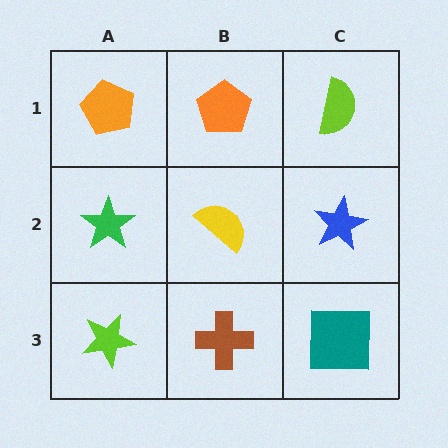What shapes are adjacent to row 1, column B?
A yellow semicircle (row 2, column B), an orange pentagon (row 1, column A), a lime semicircle (row 1, column C).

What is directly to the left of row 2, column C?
A yellow semicircle.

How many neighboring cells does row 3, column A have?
2.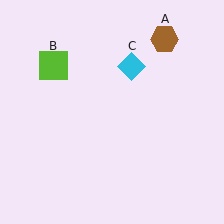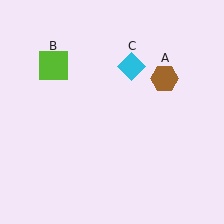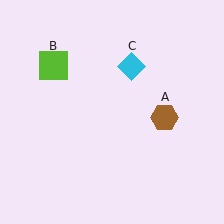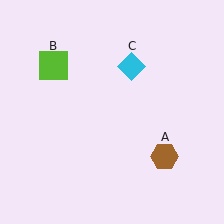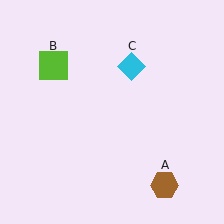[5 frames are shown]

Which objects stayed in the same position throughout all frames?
Lime square (object B) and cyan diamond (object C) remained stationary.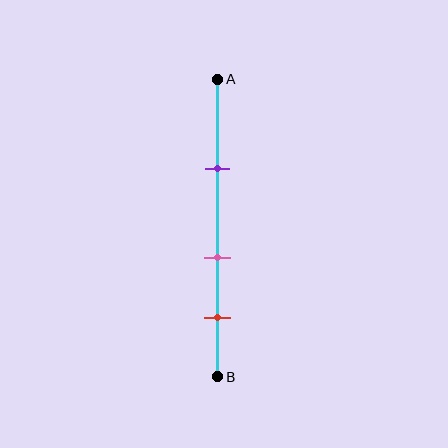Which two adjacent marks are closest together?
The pink and red marks are the closest adjacent pair.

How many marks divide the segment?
There are 3 marks dividing the segment.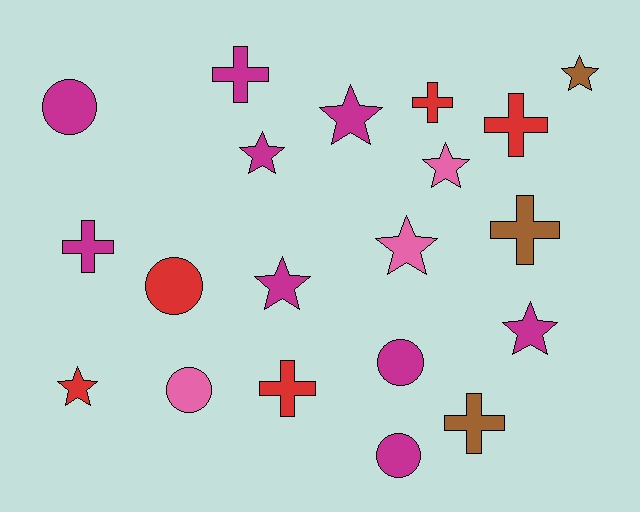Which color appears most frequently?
Magenta, with 9 objects.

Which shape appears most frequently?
Star, with 8 objects.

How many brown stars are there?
There is 1 brown star.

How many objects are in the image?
There are 20 objects.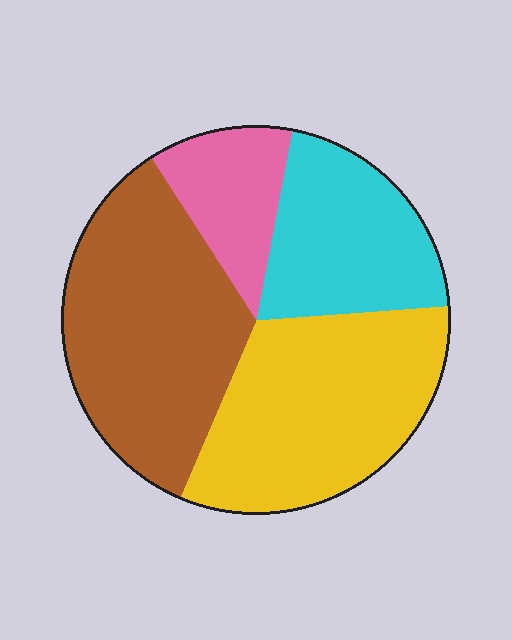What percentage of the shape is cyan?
Cyan takes up about one fifth (1/5) of the shape.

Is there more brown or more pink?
Brown.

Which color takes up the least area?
Pink, at roughly 10%.